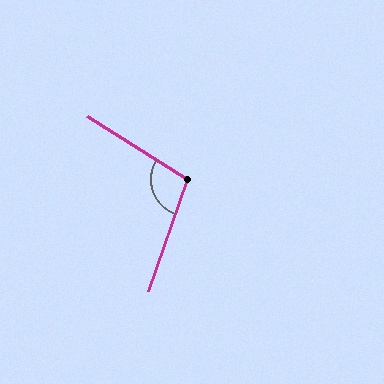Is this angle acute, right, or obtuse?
It is obtuse.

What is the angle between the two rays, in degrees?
Approximately 103 degrees.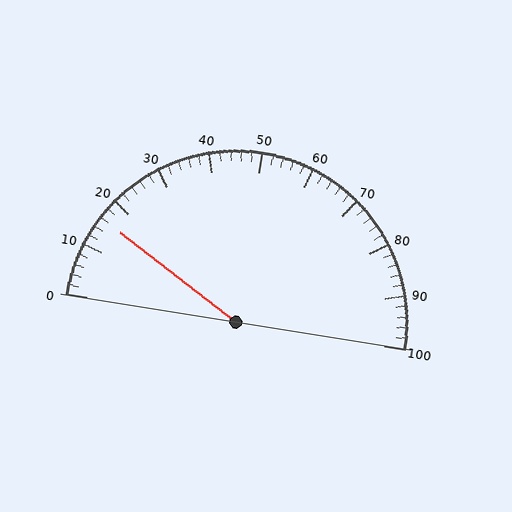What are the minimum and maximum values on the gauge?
The gauge ranges from 0 to 100.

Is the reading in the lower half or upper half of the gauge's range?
The reading is in the lower half of the range (0 to 100).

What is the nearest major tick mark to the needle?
The nearest major tick mark is 20.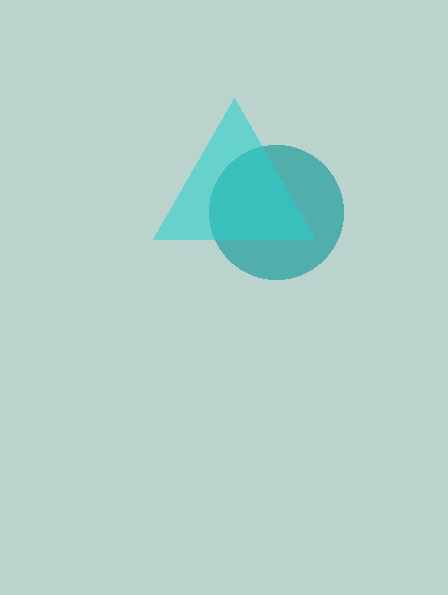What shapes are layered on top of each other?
The layered shapes are: a teal circle, a cyan triangle.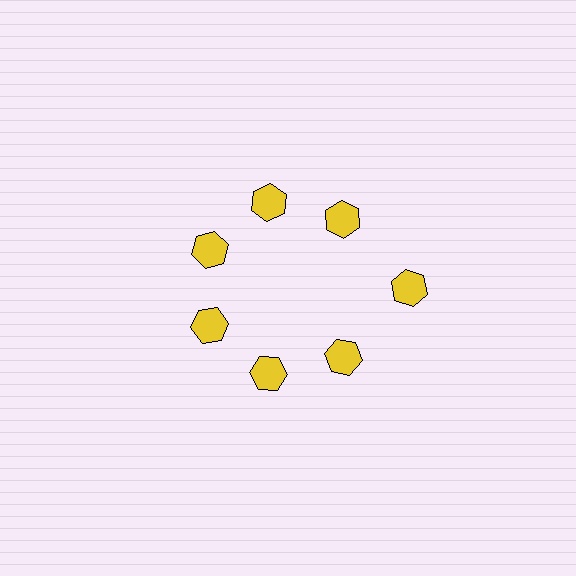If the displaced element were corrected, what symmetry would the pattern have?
It would have 7-fold rotational symmetry — the pattern would map onto itself every 51 degrees.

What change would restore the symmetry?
The symmetry would be restored by moving it inward, back onto the ring so that all 7 hexagons sit at equal angles and equal distance from the center.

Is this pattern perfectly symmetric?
No. The 7 yellow hexagons are arranged in a ring, but one element near the 3 o'clock position is pushed outward from the center, breaking the 7-fold rotational symmetry.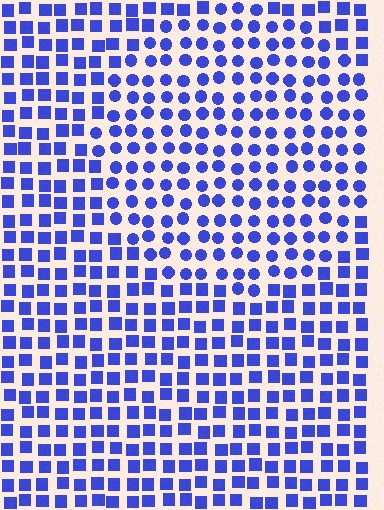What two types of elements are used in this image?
The image uses circles inside the circle region and squares outside it.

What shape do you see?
I see a circle.